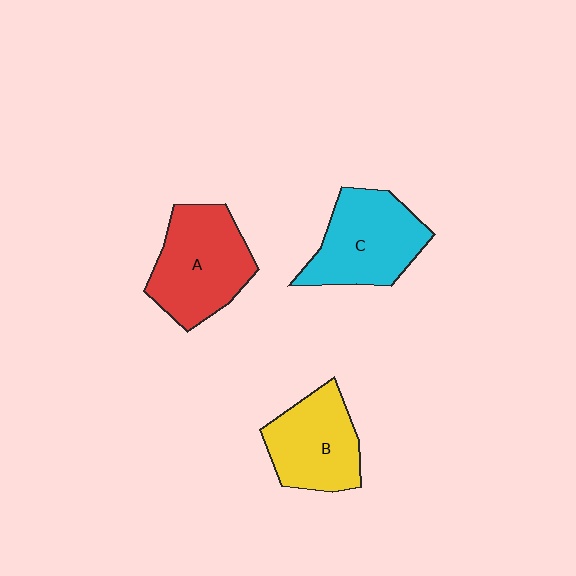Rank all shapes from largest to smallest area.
From largest to smallest: A (red), C (cyan), B (yellow).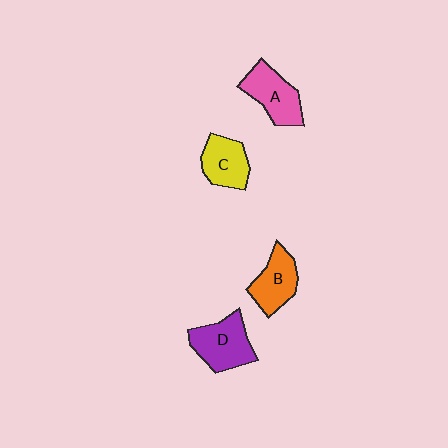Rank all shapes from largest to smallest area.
From largest to smallest: D (purple), A (pink), B (orange), C (yellow).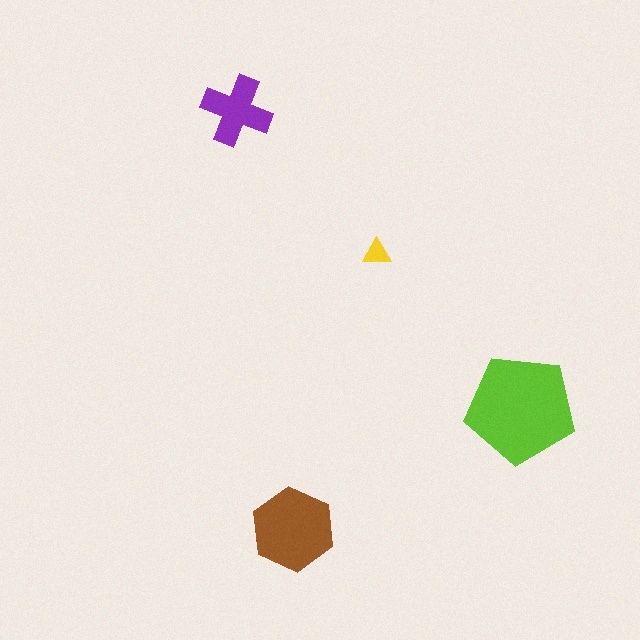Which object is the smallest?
The yellow triangle.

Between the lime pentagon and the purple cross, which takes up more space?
The lime pentagon.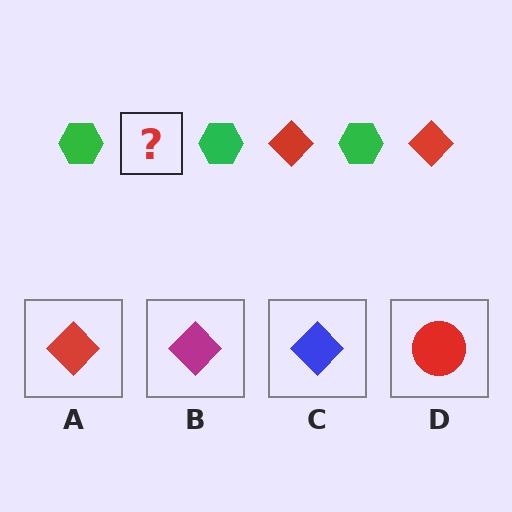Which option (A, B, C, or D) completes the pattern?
A.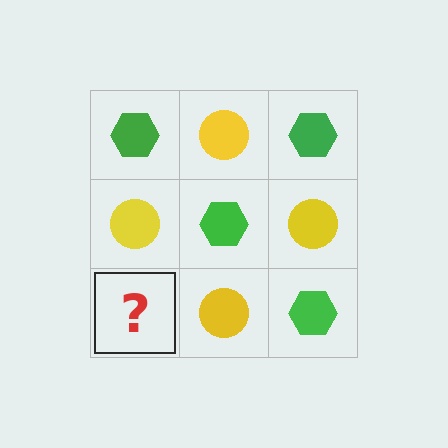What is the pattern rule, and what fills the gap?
The rule is that it alternates green hexagon and yellow circle in a checkerboard pattern. The gap should be filled with a green hexagon.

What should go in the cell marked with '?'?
The missing cell should contain a green hexagon.